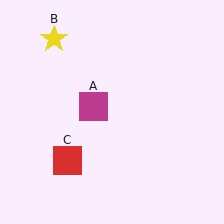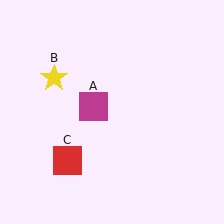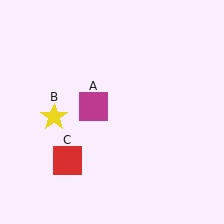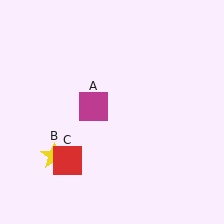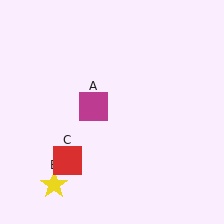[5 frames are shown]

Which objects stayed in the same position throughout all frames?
Magenta square (object A) and red square (object C) remained stationary.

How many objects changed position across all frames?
1 object changed position: yellow star (object B).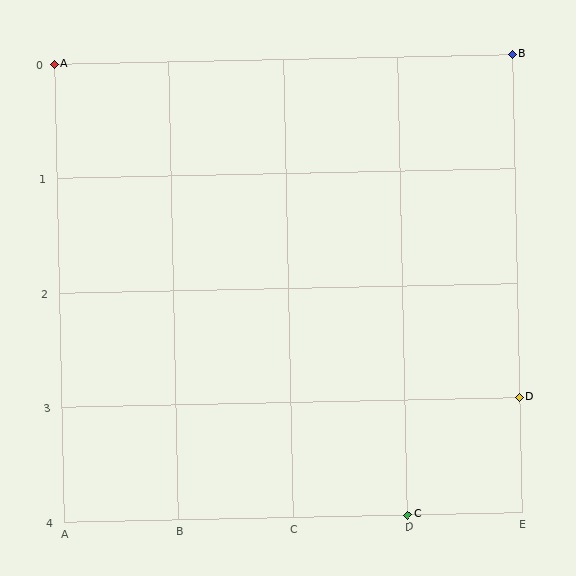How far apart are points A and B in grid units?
Points A and B are 4 columns apart.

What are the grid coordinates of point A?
Point A is at grid coordinates (A, 0).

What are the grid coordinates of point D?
Point D is at grid coordinates (E, 3).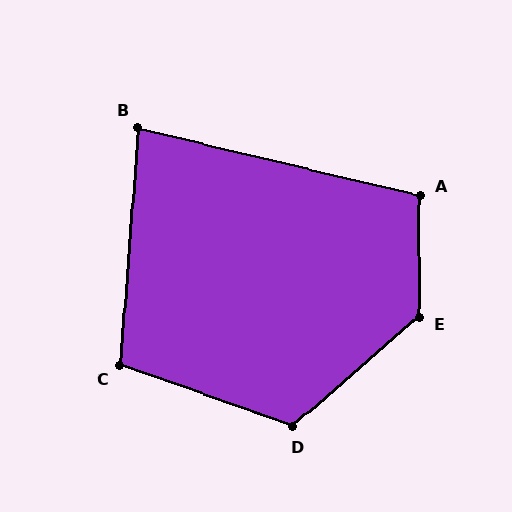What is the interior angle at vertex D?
Approximately 120 degrees (obtuse).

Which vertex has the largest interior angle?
E, at approximately 131 degrees.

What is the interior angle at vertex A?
Approximately 104 degrees (obtuse).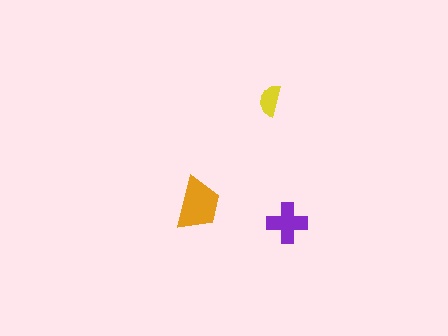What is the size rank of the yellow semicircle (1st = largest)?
3rd.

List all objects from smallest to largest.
The yellow semicircle, the purple cross, the orange trapezoid.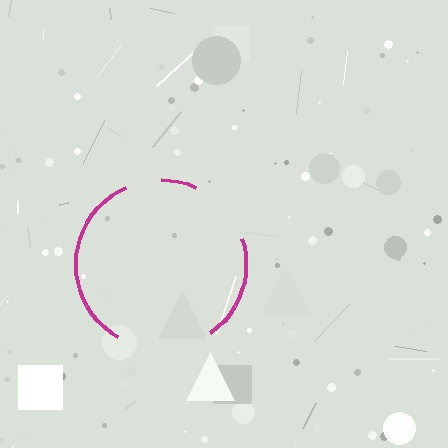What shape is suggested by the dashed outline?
The dashed outline suggests a circle.